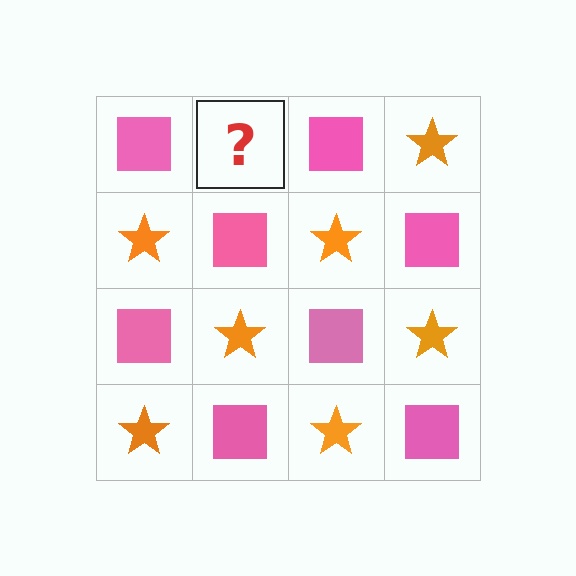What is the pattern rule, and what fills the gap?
The rule is that it alternates pink square and orange star in a checkerboard pattern. The gap should be filled with an orange star.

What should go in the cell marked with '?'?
The missing cell should contain an orange star.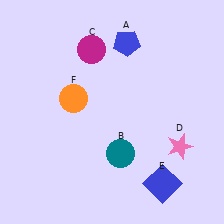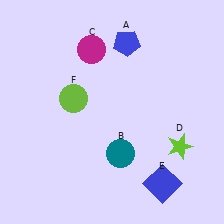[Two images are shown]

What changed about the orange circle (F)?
In Image 1, F is orange. In Image 2, it changed to lime.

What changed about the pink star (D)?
In Image 1, D is pink. In Image 2, it changed to lime.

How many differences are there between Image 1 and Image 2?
There are 2 differences between the two images.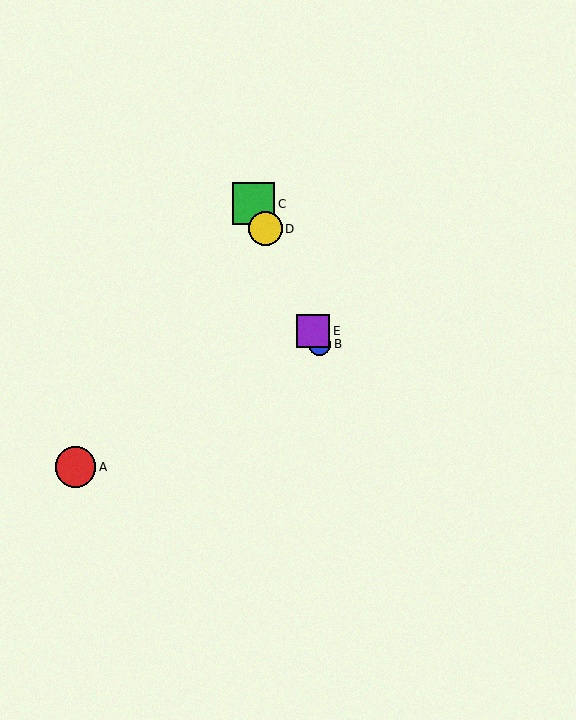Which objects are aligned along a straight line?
Objects B, C, D, E are aligned along a straight line.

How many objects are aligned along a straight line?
4 objects (B, C, D, E) are aligned along a straight line.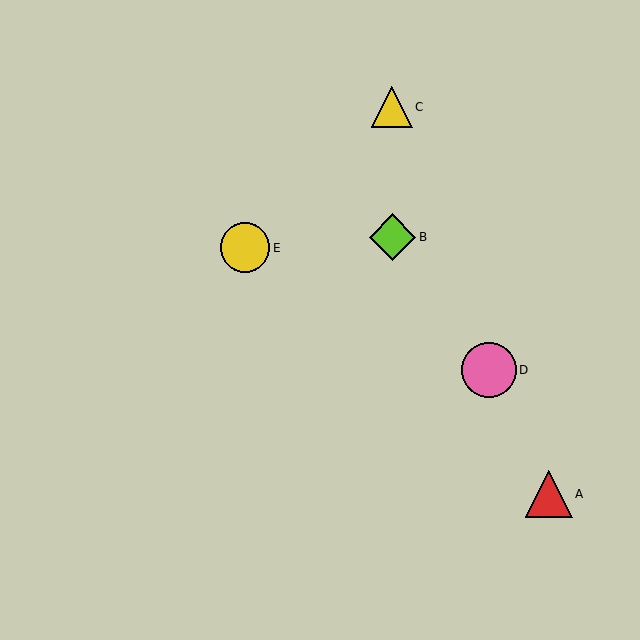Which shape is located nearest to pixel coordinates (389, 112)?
The yellow triangle (labeled C) at (392, 107) is nearest to that location.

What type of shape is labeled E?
Shape E is a yellow circle.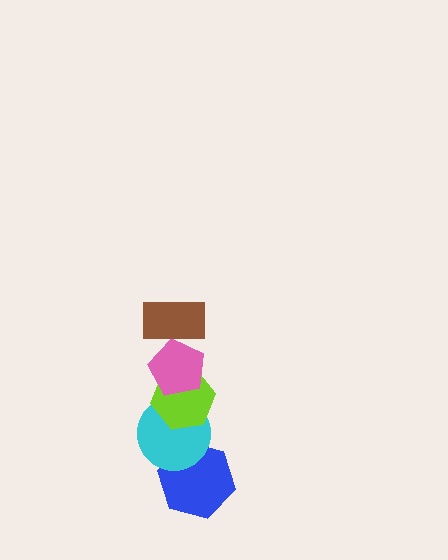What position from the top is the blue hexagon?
The blue hexagon is 5th from the top.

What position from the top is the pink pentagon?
The pink pentagon is 2nd from the top.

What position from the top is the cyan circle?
The cyan circle is 4th from the top.